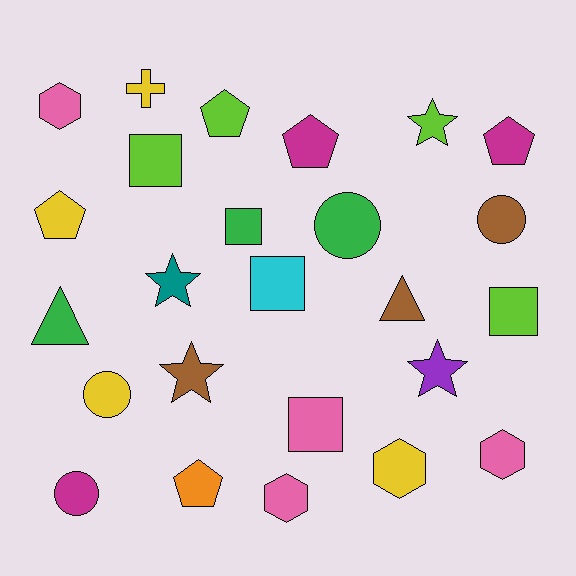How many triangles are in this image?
There are 2 triangles.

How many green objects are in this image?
There are 3 green objects.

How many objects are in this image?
There are 25 objects.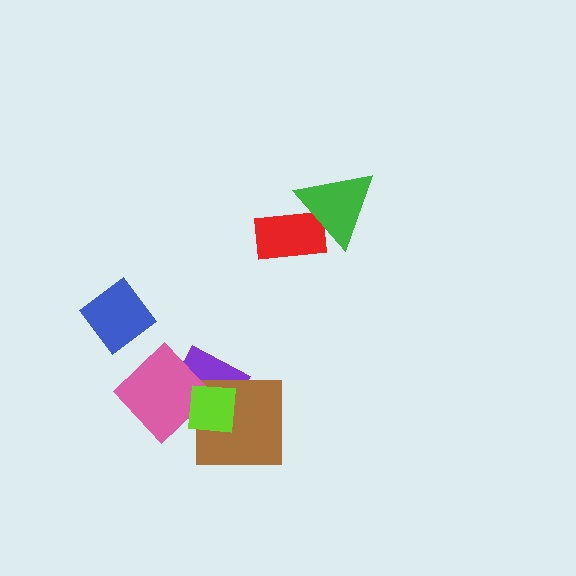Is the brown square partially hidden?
Yes, it is partially covered by another shape.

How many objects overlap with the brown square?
2 objects overlap with the brown square.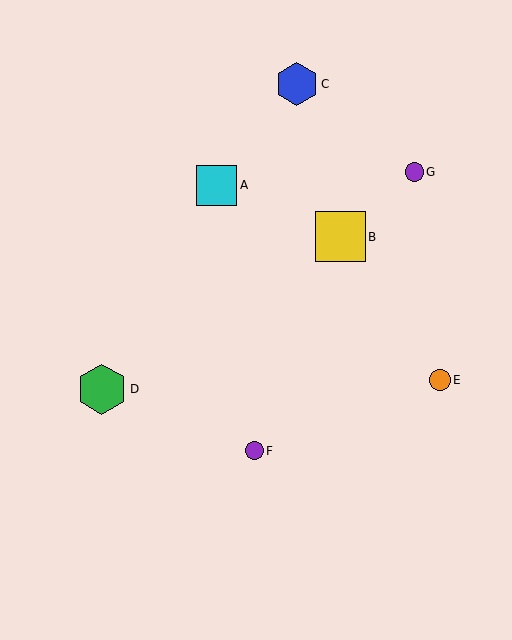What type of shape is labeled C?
Shape C is a blue hexagon.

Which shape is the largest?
The yellow square (labeled B) is the largest.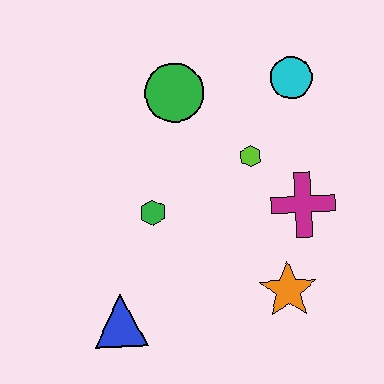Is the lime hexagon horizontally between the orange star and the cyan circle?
No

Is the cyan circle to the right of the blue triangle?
Yes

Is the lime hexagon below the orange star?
No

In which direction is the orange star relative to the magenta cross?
The orange star is below the magenta cross.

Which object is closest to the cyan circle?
The lime hexagon is closest to the cyan circle.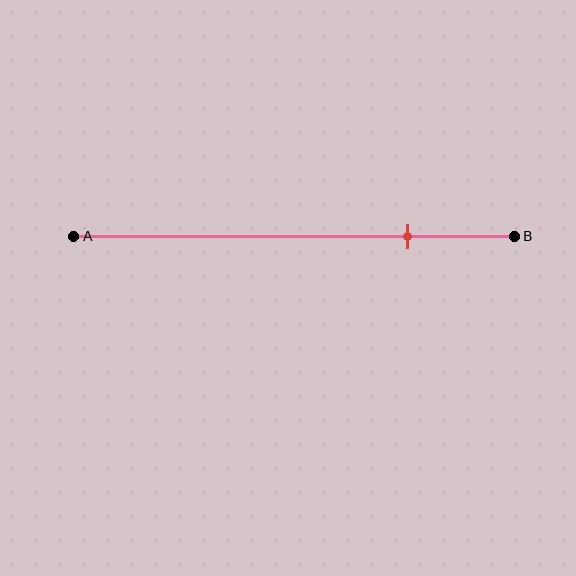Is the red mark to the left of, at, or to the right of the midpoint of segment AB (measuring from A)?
The red mark is to the right of the midpoint of segment AB.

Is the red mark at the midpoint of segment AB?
No, the mark is at about 75% from A, not at the 50% midpoint.